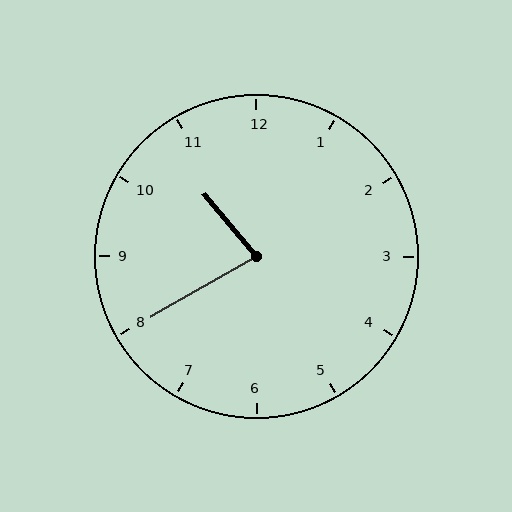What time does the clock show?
10:40.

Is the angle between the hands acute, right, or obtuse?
It is acute.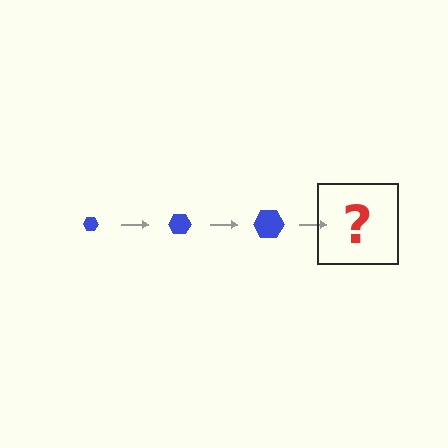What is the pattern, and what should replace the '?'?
The pattern is that the hexagon gets progressively larger each step. The '?' should be a blue hexagon, larger than the previous one.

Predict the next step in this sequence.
The next step is a blue hexagon, larger than the previous one.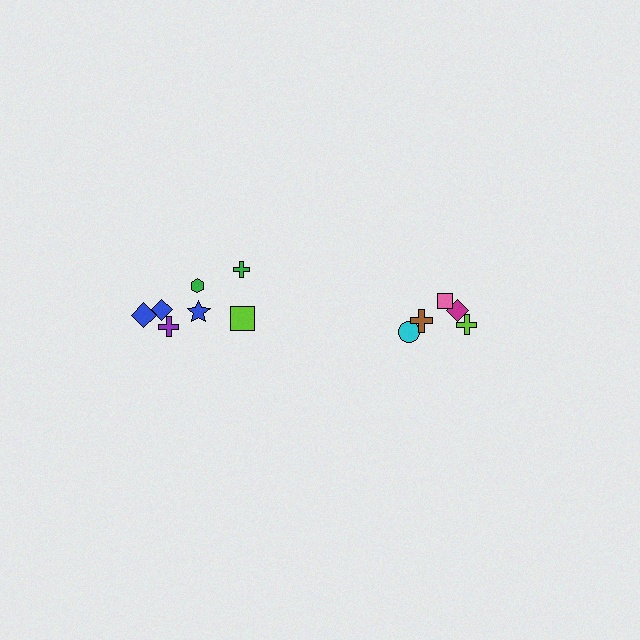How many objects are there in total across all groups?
There are 12 objects.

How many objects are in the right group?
There are 5 objects.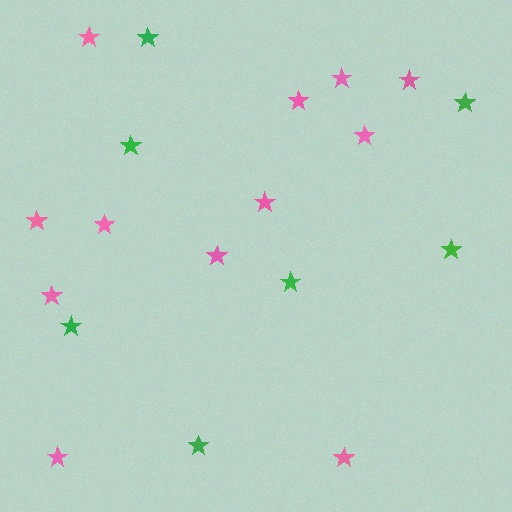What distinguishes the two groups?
There are 2 groups: one group of green stars (7) and one group of pink stars (12).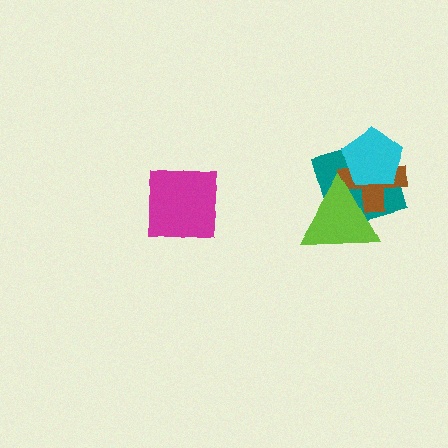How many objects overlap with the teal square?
3 objects overlap with the teal square.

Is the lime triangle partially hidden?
Yes, it is partially covered by another shape.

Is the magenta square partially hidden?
No, no other shape covers it.